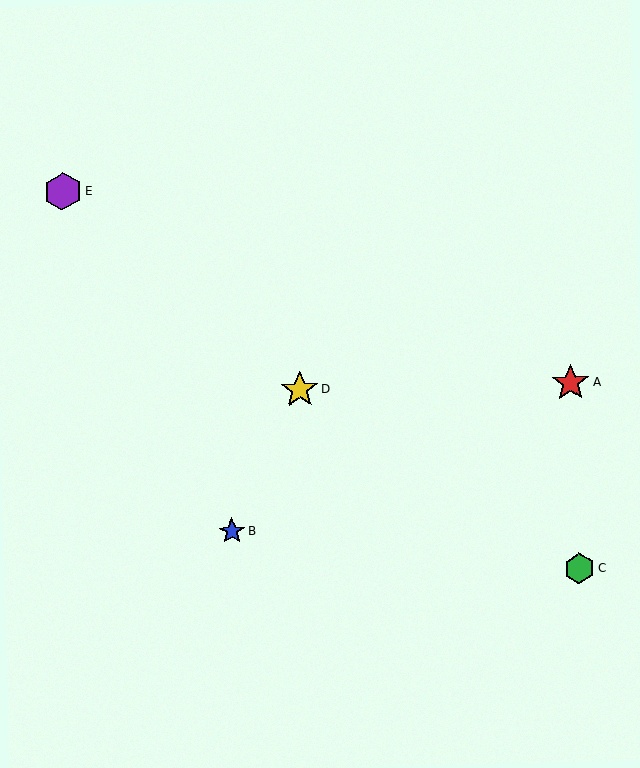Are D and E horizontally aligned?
No, D is at y≈390 and E is at y≈192.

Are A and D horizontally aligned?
Yes, both are at y≈383.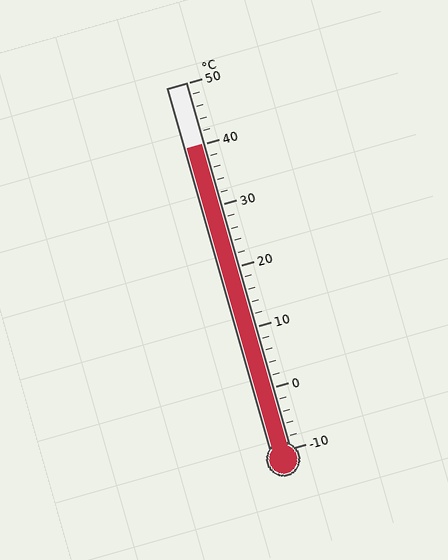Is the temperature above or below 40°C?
The temperature is at 40°C.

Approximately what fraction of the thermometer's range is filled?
The thermometer is filled to approximately 85% of its range.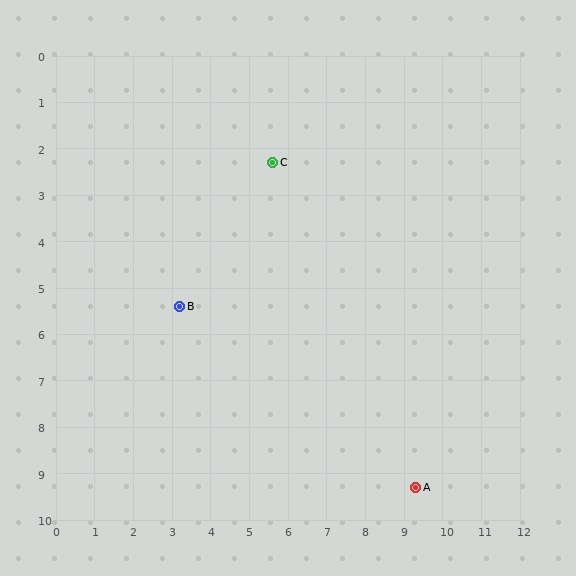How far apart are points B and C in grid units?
Points B and C are about 3.9 grid units apart.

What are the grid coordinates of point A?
Point A is at approximately (9.3, 9.3).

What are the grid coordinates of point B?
Point B is at approximately (3.2, 5.4).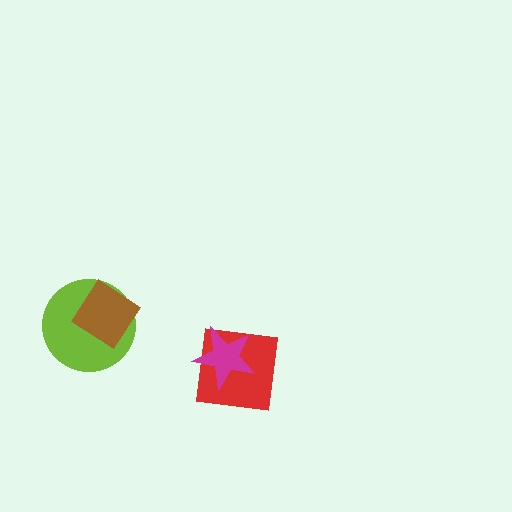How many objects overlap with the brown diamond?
1 object overlaps with the brown diamond.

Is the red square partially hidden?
Yes, it is partially covered by another shape.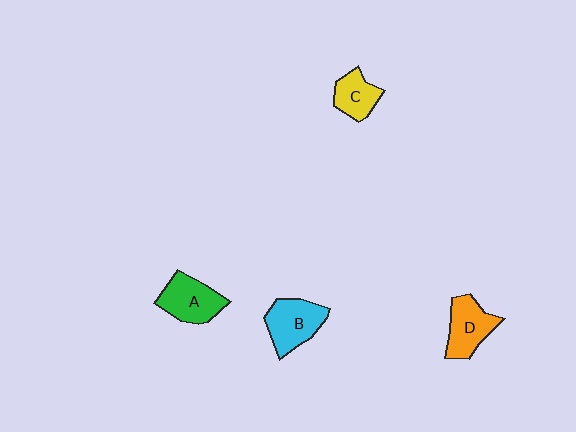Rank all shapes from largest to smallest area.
From largest to smallest: B (cyan), A (green), D (orange), C (yellow).